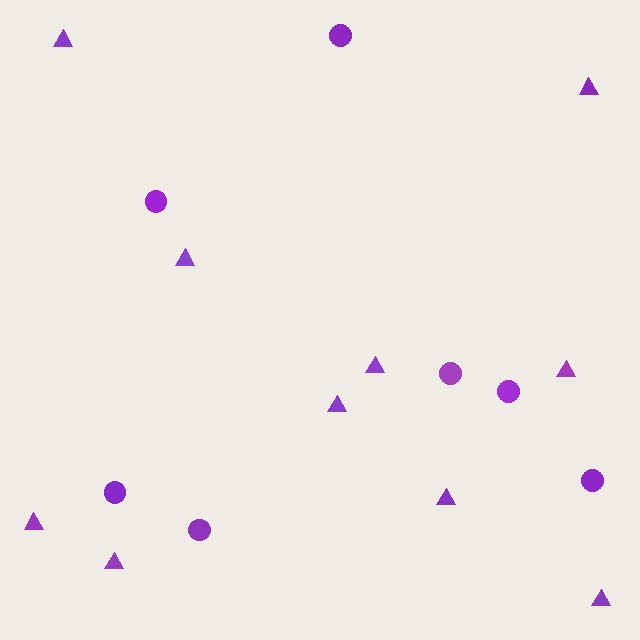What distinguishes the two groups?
There are 2 groups: one group of triangles (10) and one group of circles (7).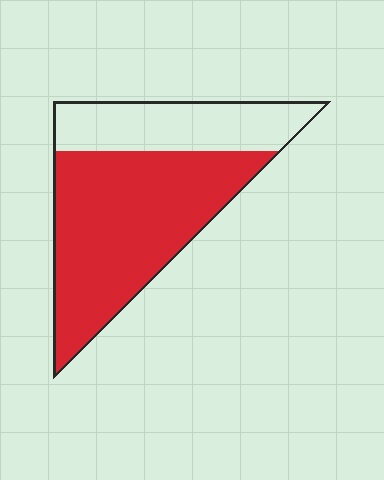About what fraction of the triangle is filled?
About two thirds (2/3).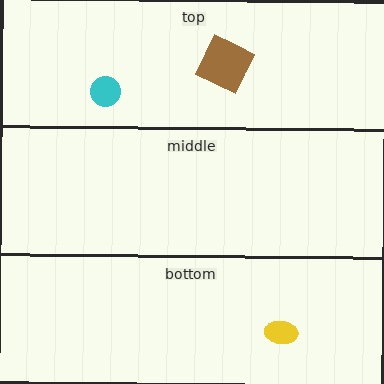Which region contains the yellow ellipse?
The bottom region.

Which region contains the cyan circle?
The top region.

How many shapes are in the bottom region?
1.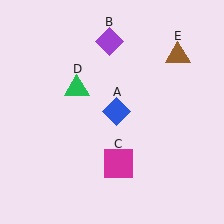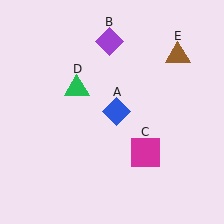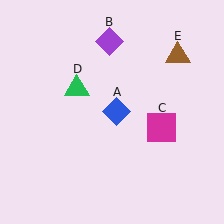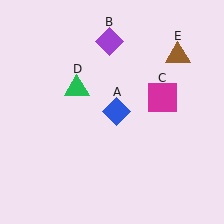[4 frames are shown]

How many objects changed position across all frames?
1 object changed position: magenta square (object C).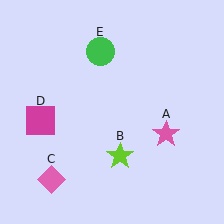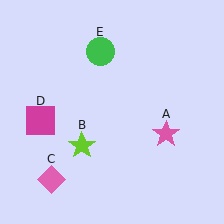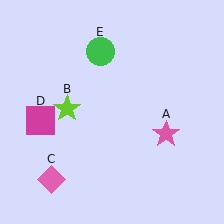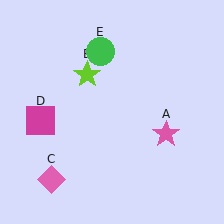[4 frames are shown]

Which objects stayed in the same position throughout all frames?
Pink star (object A) and pink diamond (object C) and magenta square (object D) and green circle (object E) remained stationary.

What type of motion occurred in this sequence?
The lime star (object B) rotated clockwise around the center of the scene.